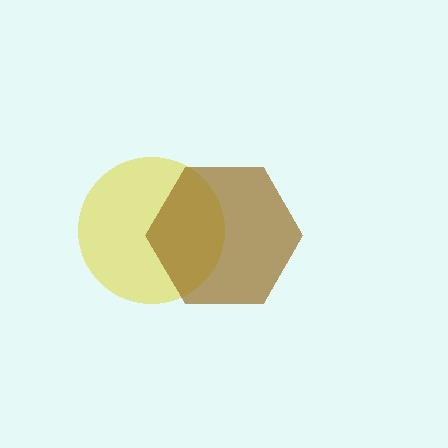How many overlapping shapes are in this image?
There are 2 overlapping shapes in the image.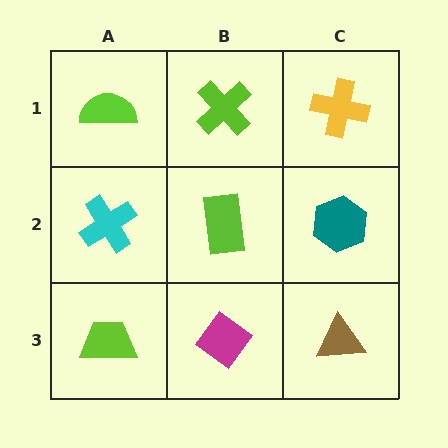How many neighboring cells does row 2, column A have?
3.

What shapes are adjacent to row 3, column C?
A teal hexagon (row 2, column C), a magenta diamond (row 3, column B).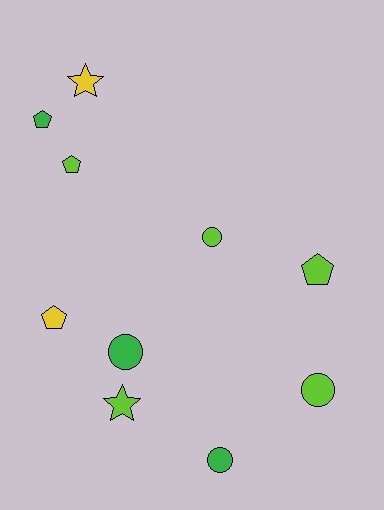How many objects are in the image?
There are 10 objects.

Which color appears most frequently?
Lime, with 5 objects.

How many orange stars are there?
There are no orange stars.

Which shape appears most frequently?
Circle, with 4 objects.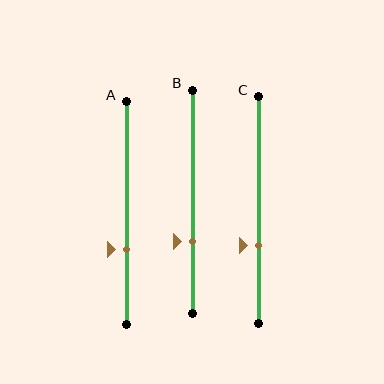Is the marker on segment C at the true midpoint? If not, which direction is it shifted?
No, the marker on segment C is shifted downward by about 16% of the segment length.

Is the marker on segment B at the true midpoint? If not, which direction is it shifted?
No, the marker on segment B is shifted downward by about 18% of the segment length.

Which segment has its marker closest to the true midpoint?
Segment C has its marker closest to the true midpoint.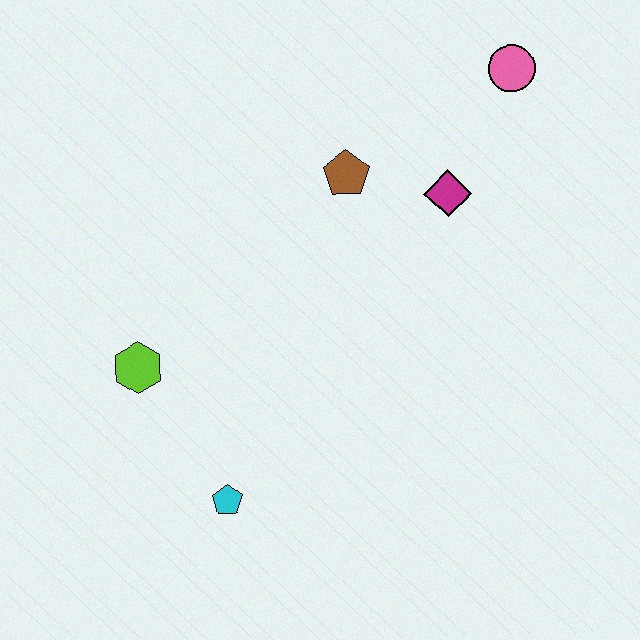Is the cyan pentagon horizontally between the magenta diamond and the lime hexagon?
Yes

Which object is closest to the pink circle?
The magenta diamond is closest to the pink circle.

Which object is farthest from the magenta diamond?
The cyan pentagon is farthest from the magenta diamond.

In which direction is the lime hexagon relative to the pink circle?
The lime hexagon is to the left of the pink circle.